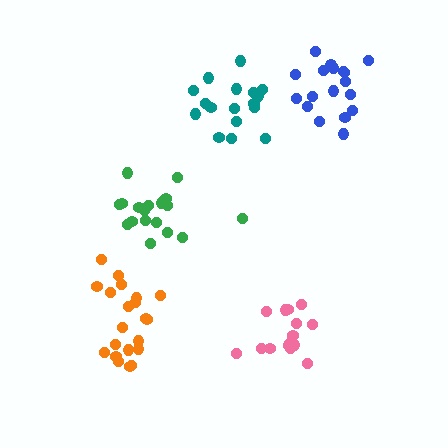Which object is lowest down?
The orange cluster is bottommost.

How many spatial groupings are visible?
There are 5 spatial groupings.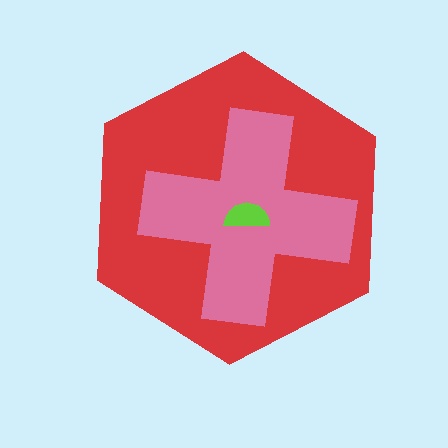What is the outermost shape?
The red hexagon.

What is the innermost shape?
The lime semicircle.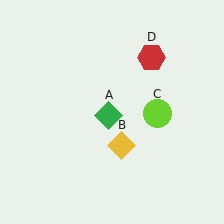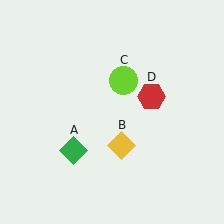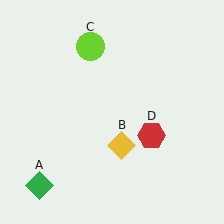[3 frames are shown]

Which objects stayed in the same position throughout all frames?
Yellow diamond (object B) remained stationary.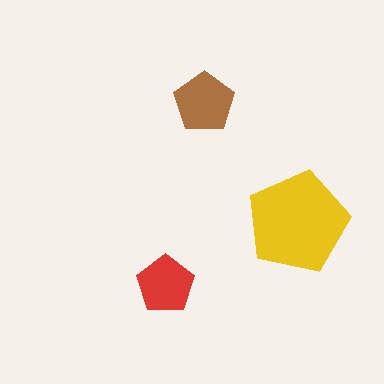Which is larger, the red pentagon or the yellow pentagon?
The yellow one.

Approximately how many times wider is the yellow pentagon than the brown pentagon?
About 1.5 times wider.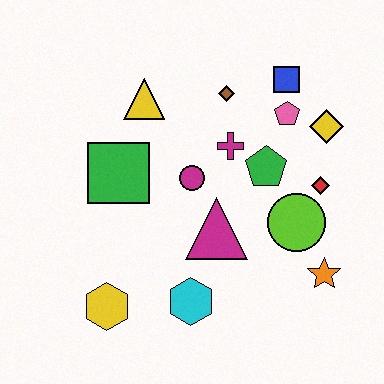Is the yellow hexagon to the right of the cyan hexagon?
No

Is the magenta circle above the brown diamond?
No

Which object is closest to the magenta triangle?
The magenta circle is closest to the magenta triangle.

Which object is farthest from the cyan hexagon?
The blue square is farthest from the cyan hexagon.